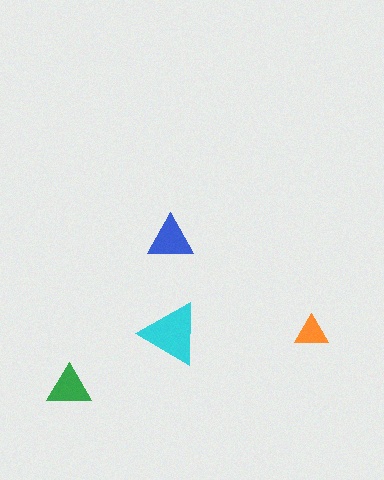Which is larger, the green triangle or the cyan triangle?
The cyan one.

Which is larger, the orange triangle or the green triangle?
The green one.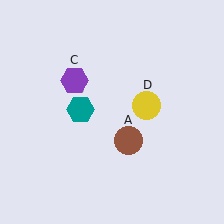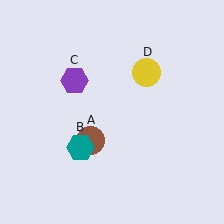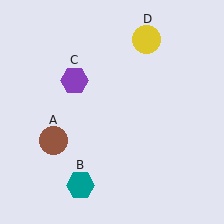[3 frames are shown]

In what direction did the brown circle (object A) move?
The brown circle (object A) moved left.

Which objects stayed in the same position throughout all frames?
Purple hexagon (object C) remained stationary.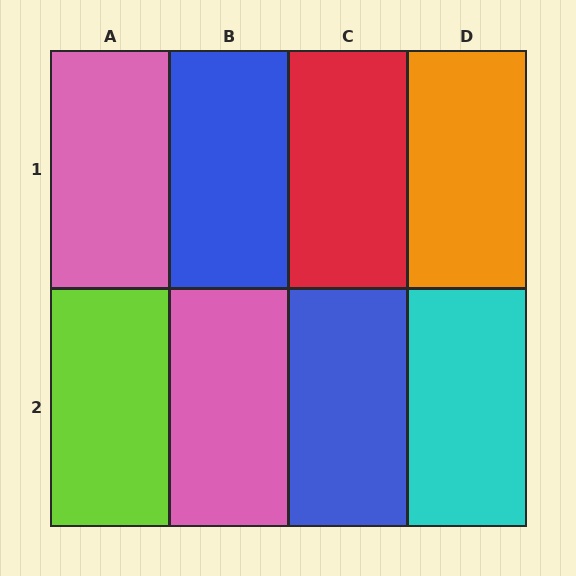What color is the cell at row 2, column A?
Lime.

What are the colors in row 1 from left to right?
Pink, blue, red, orange.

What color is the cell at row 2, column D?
Cyan.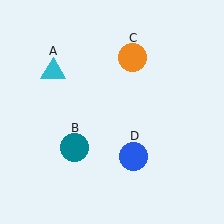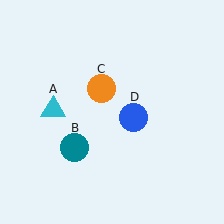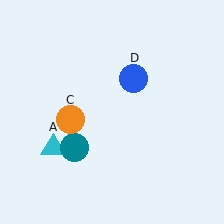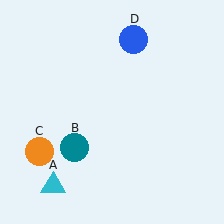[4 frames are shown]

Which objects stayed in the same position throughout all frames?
Teal circle (object B) remained stationary.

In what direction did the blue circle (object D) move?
The blue circle (object D) moved up.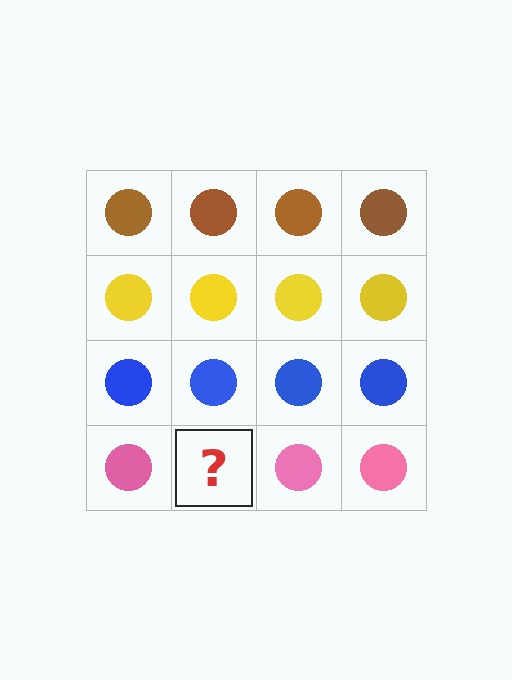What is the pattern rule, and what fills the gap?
The rule is that each row has a consistent color. The gap should be filled with a pink circle.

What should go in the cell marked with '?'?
The missing cell should contain a pink circle.